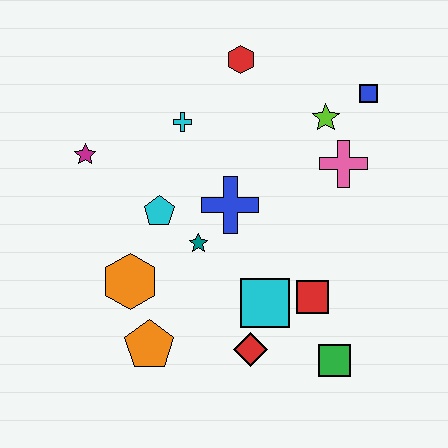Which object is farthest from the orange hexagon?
The blue square is farthest from the orange hexagon.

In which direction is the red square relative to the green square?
The red square is above the green square.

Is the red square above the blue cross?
No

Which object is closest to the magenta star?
The cyan pentagon is closest to the magenta star.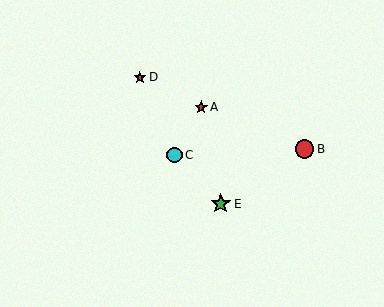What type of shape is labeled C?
Shape C is a cyan circle.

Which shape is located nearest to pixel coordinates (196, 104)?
The red star (labeled A) at (201, 107) is nearest to that location.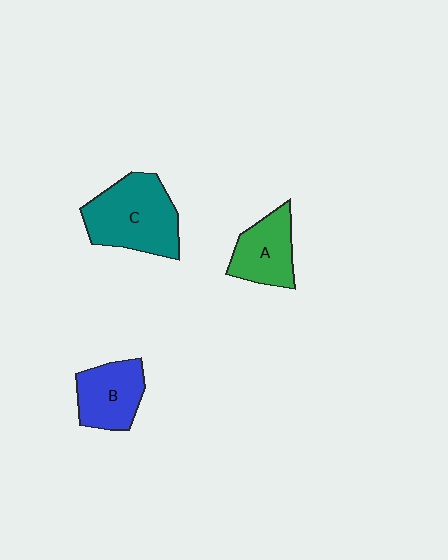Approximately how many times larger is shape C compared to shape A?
Approximately 1.6 times.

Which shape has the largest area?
Shape C (teal).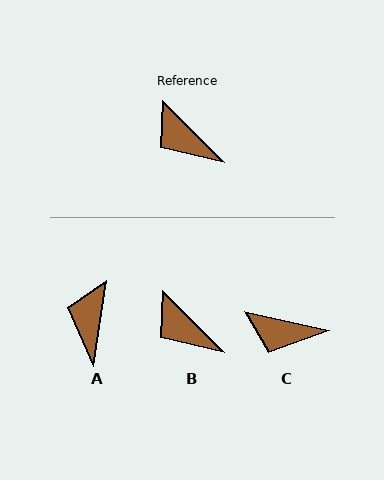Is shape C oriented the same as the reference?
No, it is off by about 33 degrees.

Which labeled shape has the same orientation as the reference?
B.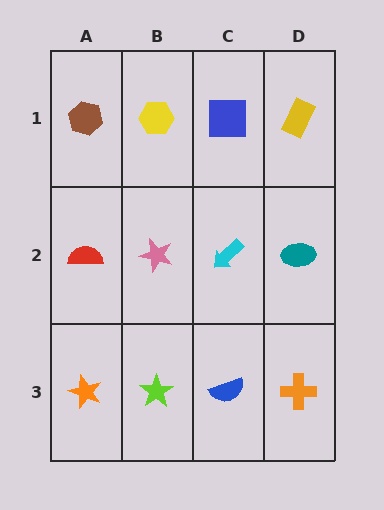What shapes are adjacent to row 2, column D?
A yellow rectangle (row 1, column D), an orange cross (row 3, column D), a cyan arrow (row 2, column C).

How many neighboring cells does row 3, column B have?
3.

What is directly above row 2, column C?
A blue square.